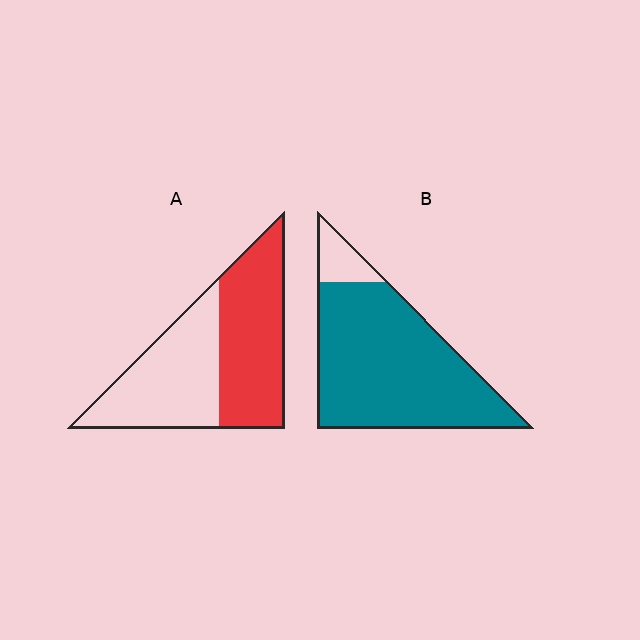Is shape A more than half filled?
Roughly half.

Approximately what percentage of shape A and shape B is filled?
A is approximately 50% and B is approximately 90%.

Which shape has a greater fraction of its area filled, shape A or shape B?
Shape B.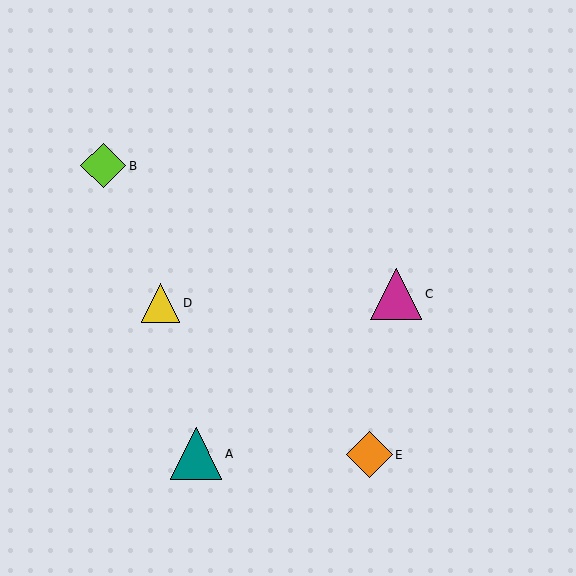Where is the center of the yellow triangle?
The center of the yellow triangle is at (161, 303).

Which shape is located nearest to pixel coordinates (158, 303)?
The yellow triangle (labeled D) at (161, 303) is nearest to that location.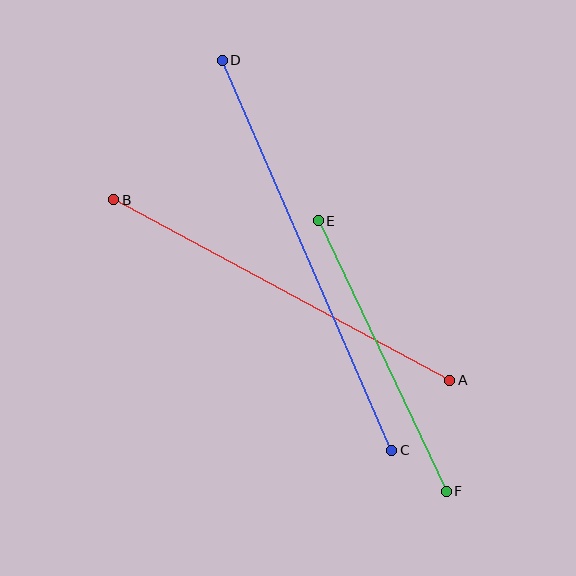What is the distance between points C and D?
The distance is approximately 425 pixels.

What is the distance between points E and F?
The distance is approximately 299 pixels.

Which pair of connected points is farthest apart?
Points C and D are farthest apart.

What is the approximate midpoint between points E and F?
The midpoint is at approximately (382, 356) pixels.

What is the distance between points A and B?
The distance is approximately 382 pixels.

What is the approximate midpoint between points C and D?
The midpoint is at approximately (307, 255) pixels.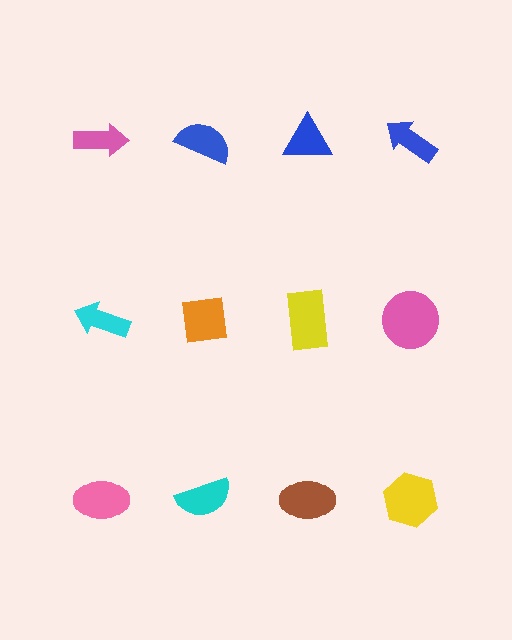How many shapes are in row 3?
4 shapes.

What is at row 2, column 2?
An orange square.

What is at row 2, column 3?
A yellow rectangle.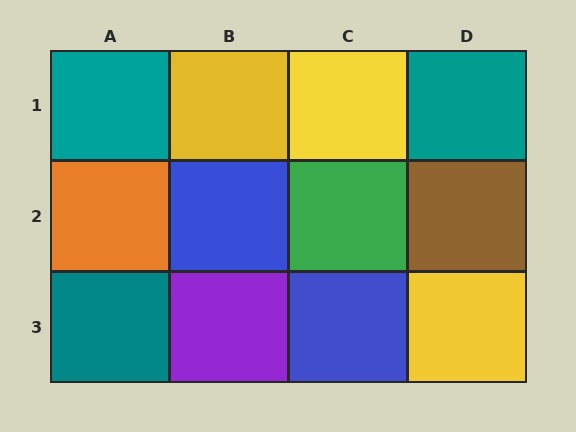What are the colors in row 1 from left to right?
Teal, yellow, yellow, teal.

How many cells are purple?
1 cell is purple.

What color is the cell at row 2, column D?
Brown.